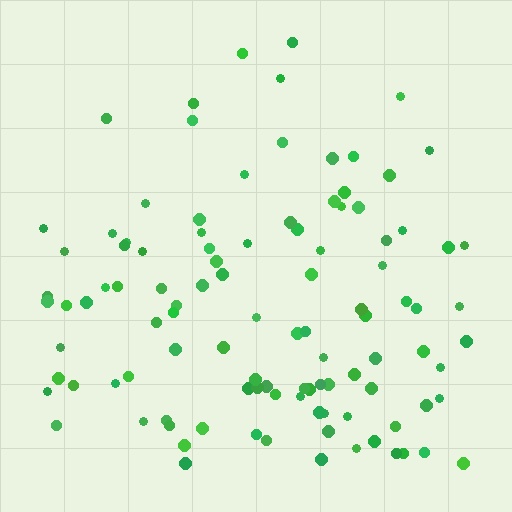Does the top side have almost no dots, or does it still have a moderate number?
Still a moderate number, just noticeably fewer than the bottom.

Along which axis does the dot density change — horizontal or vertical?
Vertical.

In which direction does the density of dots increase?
From top to bottom, with the bottom side densest.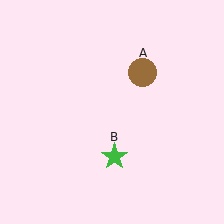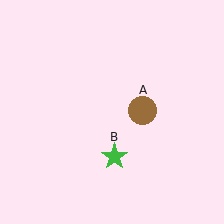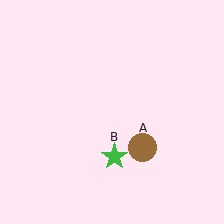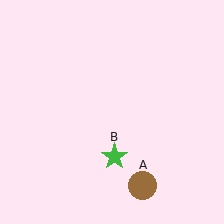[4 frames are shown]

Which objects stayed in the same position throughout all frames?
Green star (object B) remained stationary.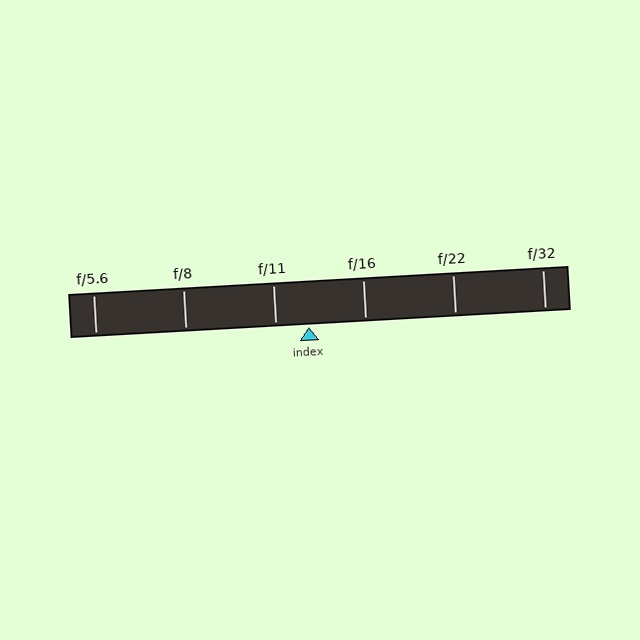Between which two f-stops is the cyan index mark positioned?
The index mark is between f/11 and f/16.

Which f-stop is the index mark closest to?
The index mark is closest to f/11.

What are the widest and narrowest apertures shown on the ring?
The widest aperture shown is f/5.6 and the narrowest is f/32.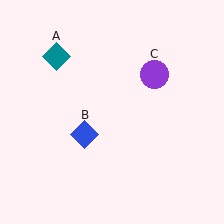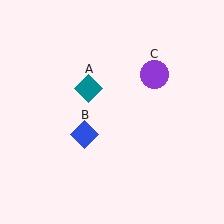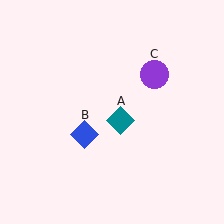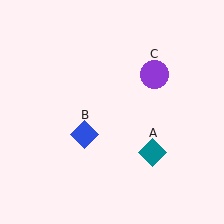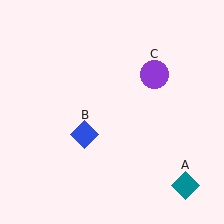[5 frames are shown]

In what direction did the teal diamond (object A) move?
The teal diamond (object A) moved down and to the right.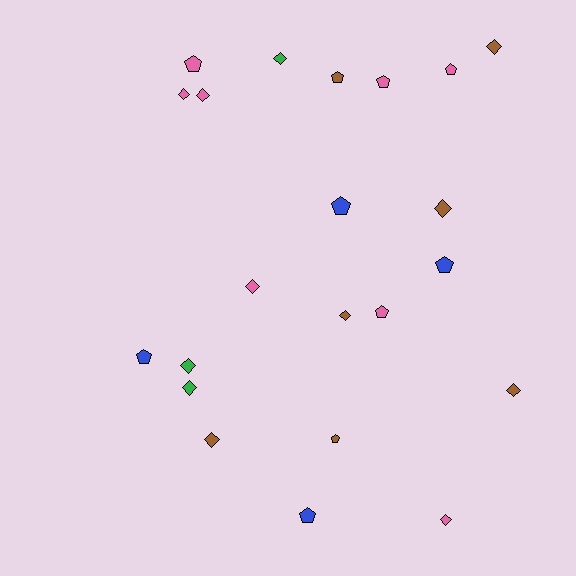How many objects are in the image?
There are 22 objects.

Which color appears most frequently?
Pink, with 8 objects.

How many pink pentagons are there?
There are 4 pink pentagons.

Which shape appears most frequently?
Diamond, with 12 objects.